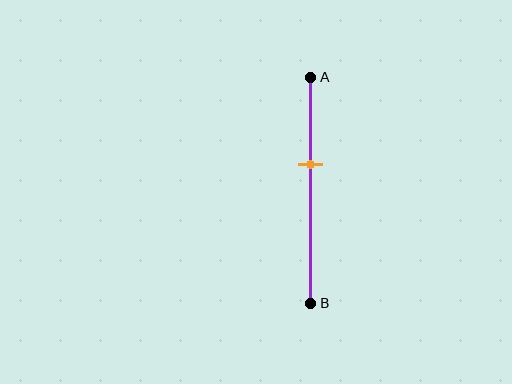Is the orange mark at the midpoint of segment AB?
No, the mark is at about 40% from A, not at the 50% midpoint.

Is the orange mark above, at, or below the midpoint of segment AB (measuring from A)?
The orange mark is above the midpoint of segment AB.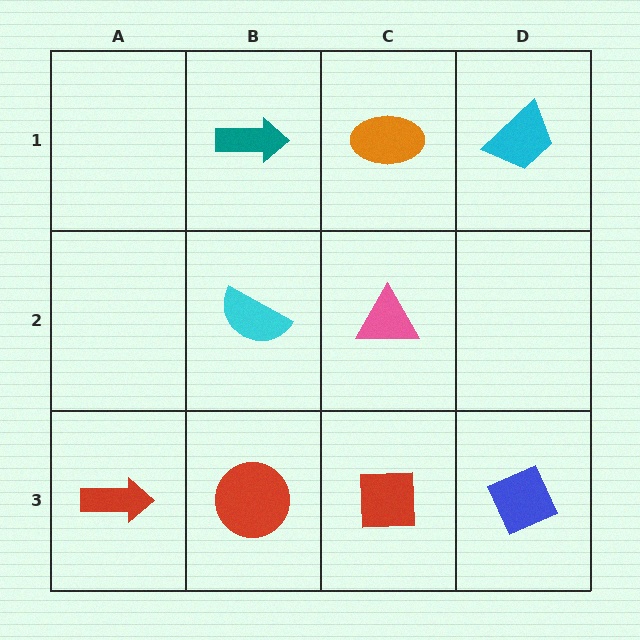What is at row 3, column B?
A red circle.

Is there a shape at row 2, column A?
No, that cell is empty.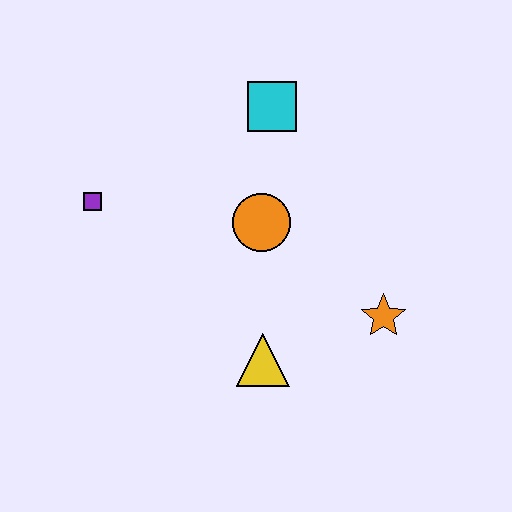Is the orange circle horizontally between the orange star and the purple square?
Yes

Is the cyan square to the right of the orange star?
No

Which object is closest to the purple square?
The orange circle is closest to the purple square.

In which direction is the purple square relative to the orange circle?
The purple square is to the left of the orange circle.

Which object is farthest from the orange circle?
The purple square is farthest from the orange circle.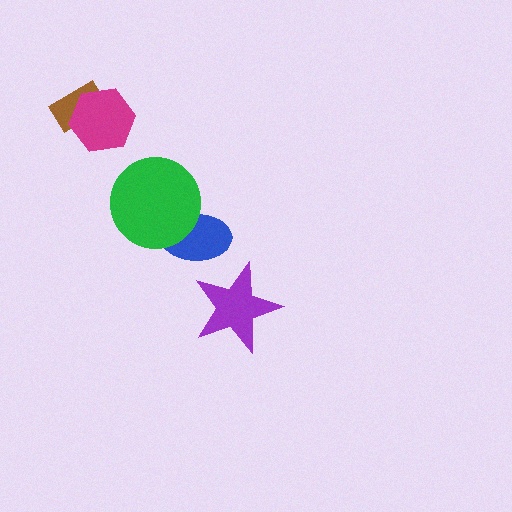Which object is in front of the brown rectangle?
The magenta hexagon is in front of the brown rectangle.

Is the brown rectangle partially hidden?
Yes, it is partially covered by another shape.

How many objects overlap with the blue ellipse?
1 object overlaps with the blue ellipse.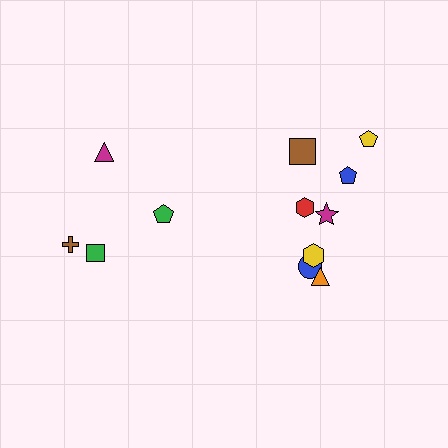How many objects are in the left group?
There are 4 objects.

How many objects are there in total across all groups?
There are 12 objects.